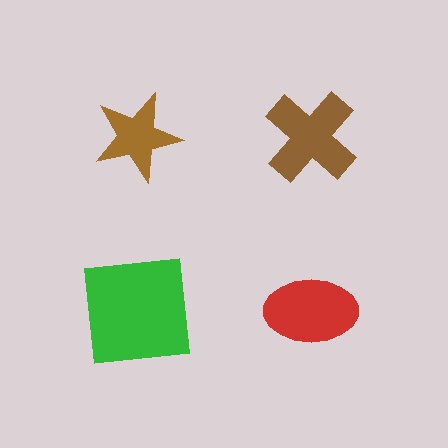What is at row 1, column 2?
A brown cross.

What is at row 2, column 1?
A green square.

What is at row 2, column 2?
A red ellipse.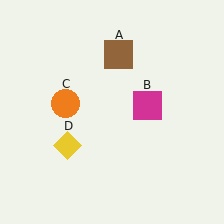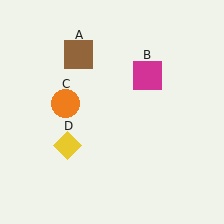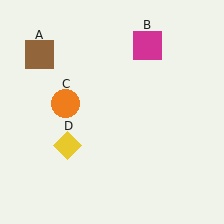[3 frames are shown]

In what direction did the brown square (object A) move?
The brown square (object A) moved left.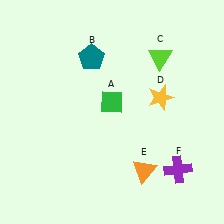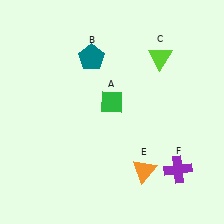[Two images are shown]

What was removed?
The yellow star (D) was removed in Image 2.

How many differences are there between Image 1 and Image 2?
There is 1 difference between the two images.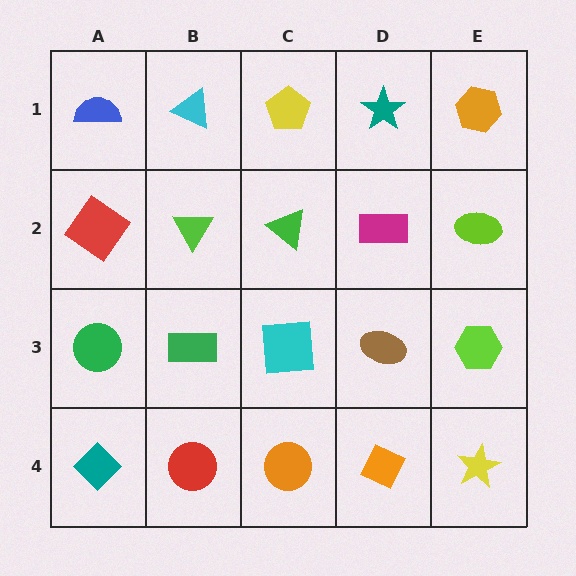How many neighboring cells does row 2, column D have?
4.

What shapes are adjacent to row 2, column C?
A yellow pentagon (row 1, column C), a cyan square (row 3, column C), a lime triangle (row 2, column B), a magenta rectangle (row 2, column D).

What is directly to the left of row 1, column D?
A yellow pentagon.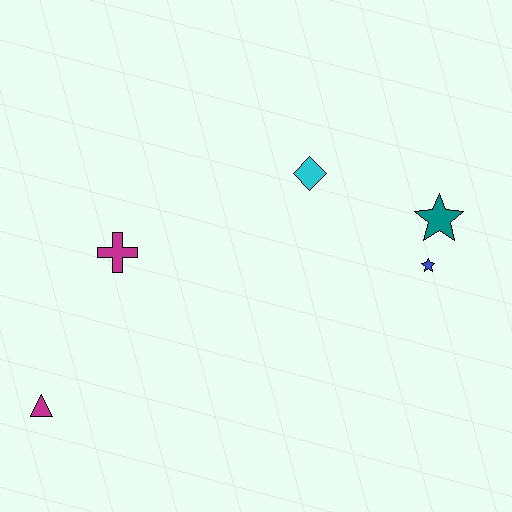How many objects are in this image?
There are 5 objects.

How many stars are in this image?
There are 2 stars.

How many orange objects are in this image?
There are no orange objects.